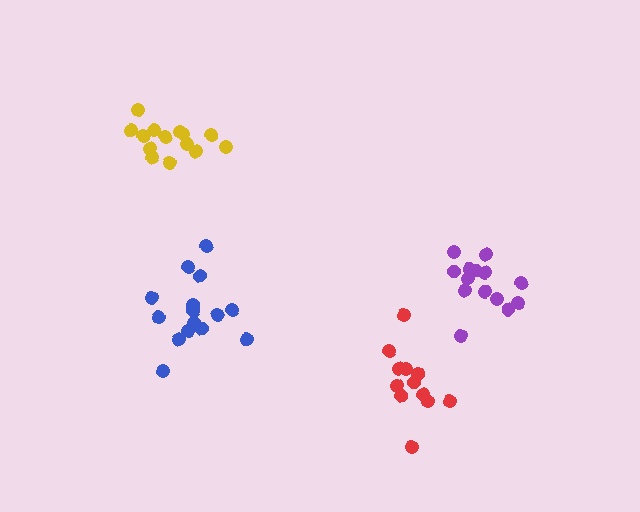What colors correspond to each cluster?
The clusters are colored: red, yellow, purple, blue.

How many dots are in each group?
Group 1: 12 dots, Group 2: 14 dots, Group 3: 14 dots, Group 4: 16 dots (56 total).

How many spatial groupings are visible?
There are 4 spatial groupings.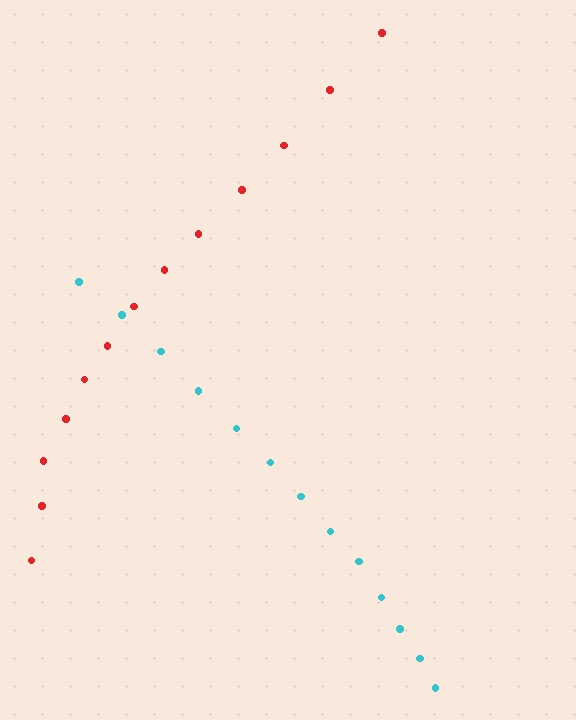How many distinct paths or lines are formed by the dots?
There are 2 distinct paths.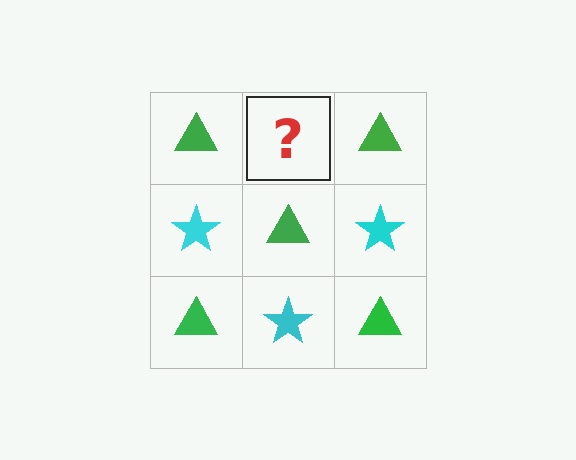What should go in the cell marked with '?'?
The missing cell should contain a cyan star.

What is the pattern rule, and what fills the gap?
The rule is that it alternates green triangle and cyan star in a checkerboard pattern. The gap should be filled with a cyan star.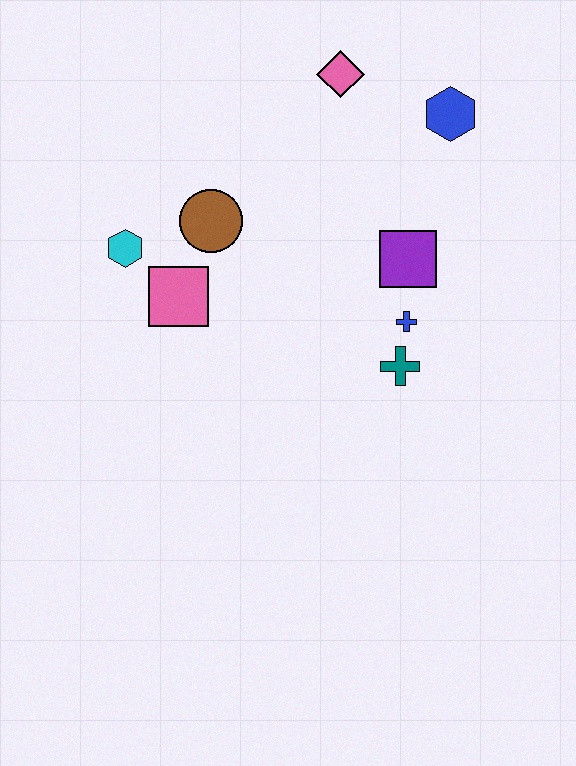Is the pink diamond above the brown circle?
Yes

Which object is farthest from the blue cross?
The cyan hexagon is farthest from the blue cross.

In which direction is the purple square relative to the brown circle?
The purple square is to the right of the brown circle.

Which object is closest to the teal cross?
The blue cross is closest to the teal cross.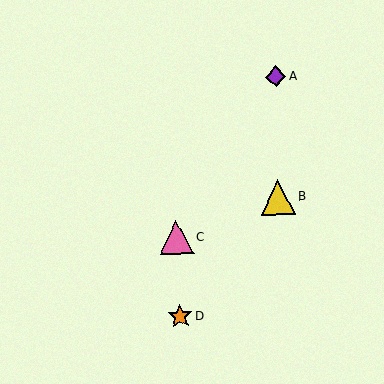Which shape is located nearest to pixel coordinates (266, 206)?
The yellow triangle (labeled B) at (278, 198) is nearest to that location.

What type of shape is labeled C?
Shape C is a pink triangle.